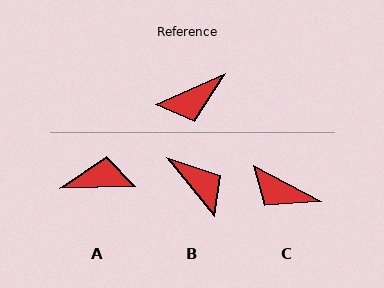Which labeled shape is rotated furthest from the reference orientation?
A, about 157 degrees away.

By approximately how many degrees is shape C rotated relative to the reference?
Approximately 52 degrees clockwise.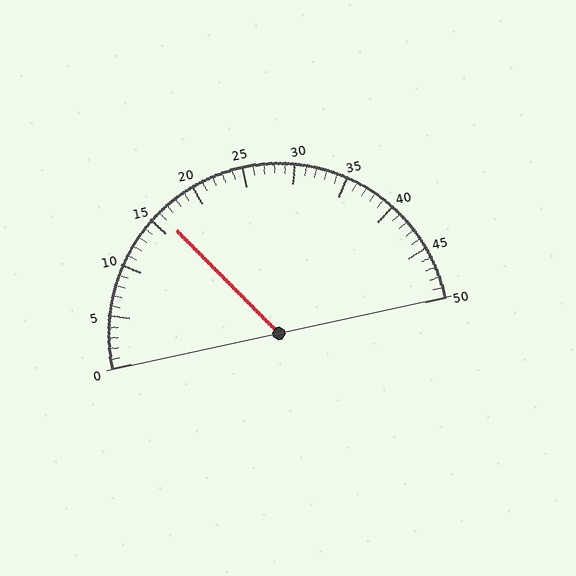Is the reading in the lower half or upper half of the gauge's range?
The reading is in the lower half of the range (0 to 50).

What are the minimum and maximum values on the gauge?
The gauge ranges from 0 to 50.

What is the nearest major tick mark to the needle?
The nearest major tick mark is 15.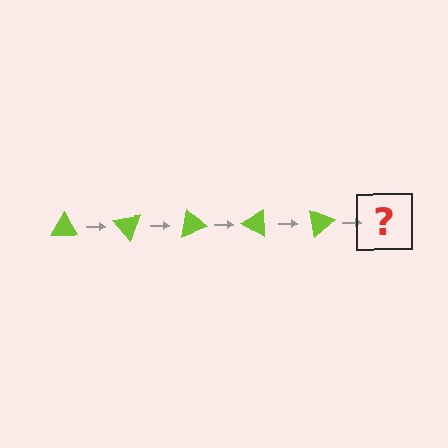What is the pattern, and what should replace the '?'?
The pattern is that the triangle rotates 50 degrees each step. The '?' should be a lime triangle rotated 250 degrees.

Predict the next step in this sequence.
The next step is a lime triangle rotated 250 degrees.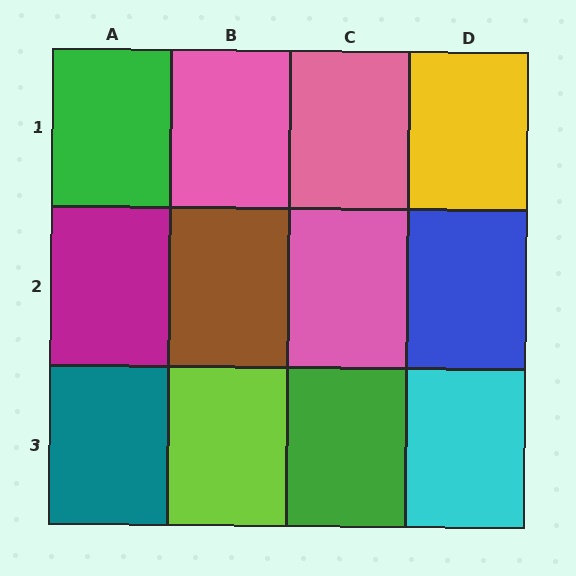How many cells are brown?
1 cell is brown.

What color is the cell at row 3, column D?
Cyan.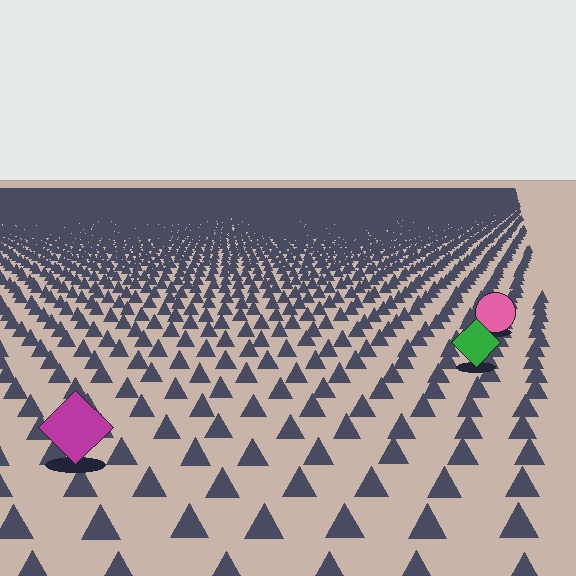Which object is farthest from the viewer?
The pink circle is farthest from the viewer. It appears smaller and the ground texture around it is denser.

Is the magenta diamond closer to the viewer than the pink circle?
Yes. The magenta diamond is closer — you can tell from the texture gradient: the ground texture is coarser near it.